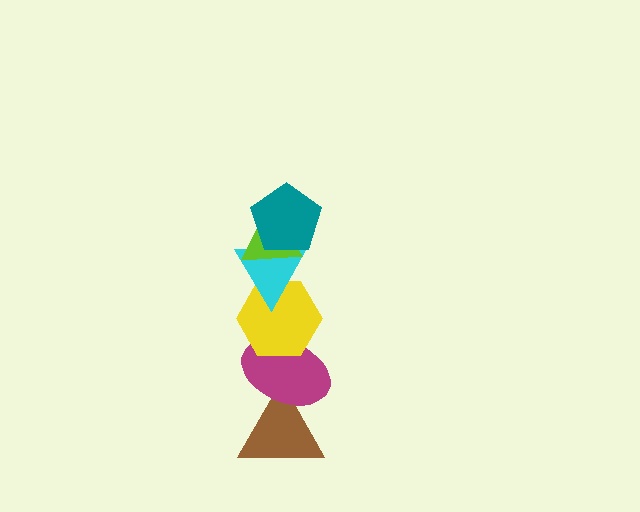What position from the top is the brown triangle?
The brown triangle is 6th from the top.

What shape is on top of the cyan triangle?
The lime triangle is on top of the cyan triangle.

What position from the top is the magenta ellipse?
The magenta ellipse is 5th from the top.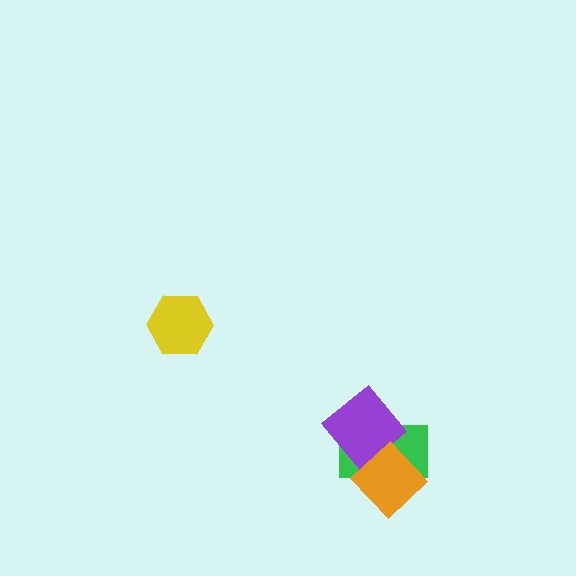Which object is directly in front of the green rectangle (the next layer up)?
The purple diamond is directly in front of the green rectangle.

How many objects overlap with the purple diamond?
2 objects overlap with the purple diamond.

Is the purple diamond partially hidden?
Yes, it is partially covered by another shape.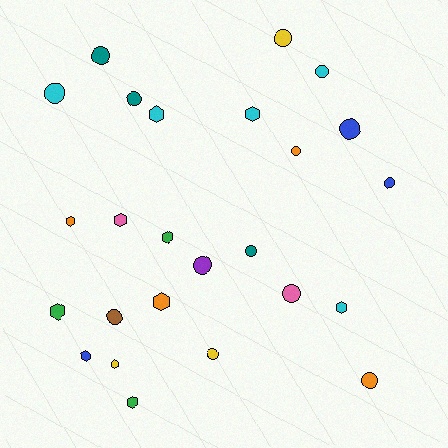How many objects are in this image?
There are 25 objects.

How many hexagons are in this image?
There are 11 hexagons.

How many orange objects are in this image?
There are 4 orange objects.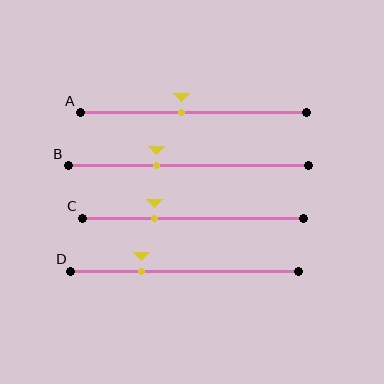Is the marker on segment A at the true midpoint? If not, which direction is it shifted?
No, the marker on segment A is shifted to the left by about 5% of the segment length.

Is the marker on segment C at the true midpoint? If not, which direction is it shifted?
No, the marker on segment C is shifted to the left by about 17% of the segment length.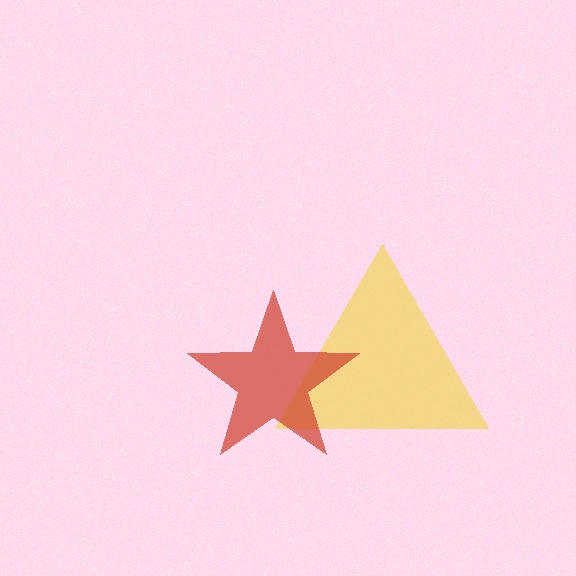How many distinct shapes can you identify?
There are 2 distinct shapes: a yellow triangle, a red star.